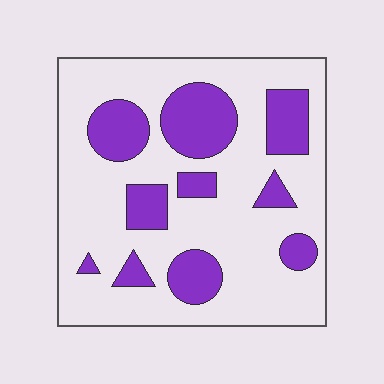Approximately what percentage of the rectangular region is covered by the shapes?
Approximately 25%.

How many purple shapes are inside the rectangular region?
10.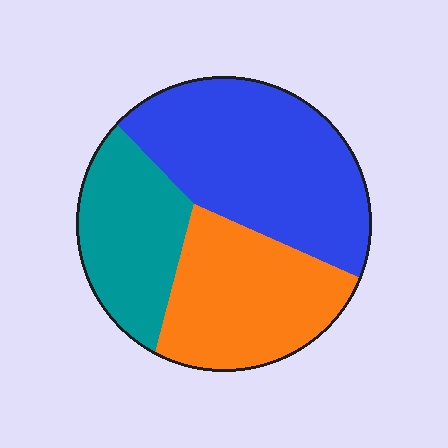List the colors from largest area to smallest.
From largest to smallest: blue, orange, teal.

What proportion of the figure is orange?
Orange covers around 30% of the figure.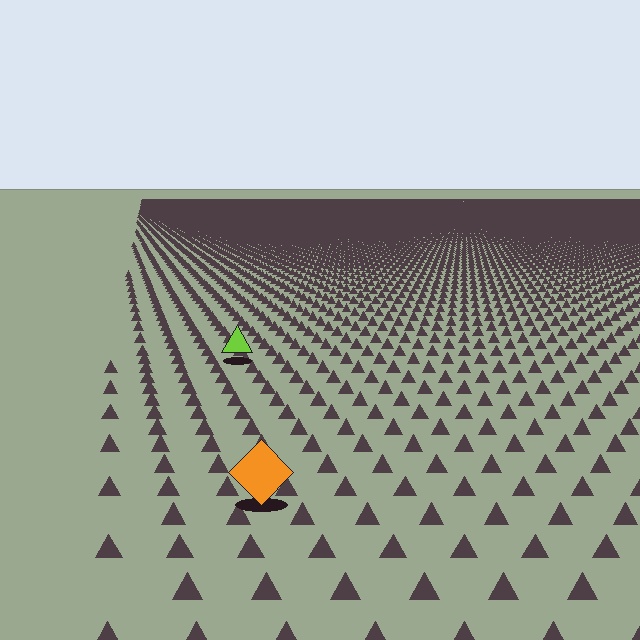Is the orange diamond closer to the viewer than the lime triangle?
Yes. The orange diamond is closer — you can tell from the texture gradient: the ground texture is coarser near it.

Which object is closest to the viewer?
The orange diamond is closest. The texture marks near it are larger and more spread out.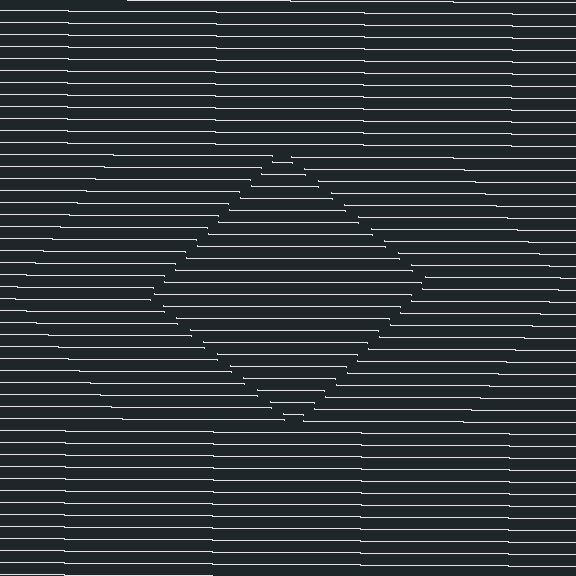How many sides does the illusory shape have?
4 sides — the line-ends trace a square.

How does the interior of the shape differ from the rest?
The interior of the shape contains the same grating, shifted by half a period — the contour is defined by the phase discontinuity where line-ends from the inner and outer gratings abut.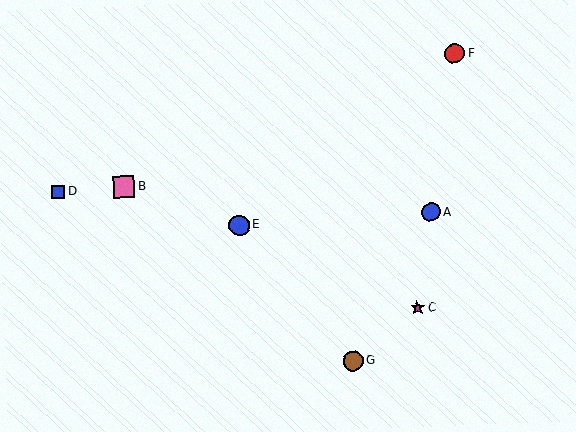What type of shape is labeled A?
Shape A is a blue circle.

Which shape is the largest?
The pink square (labeled B) is the largest.